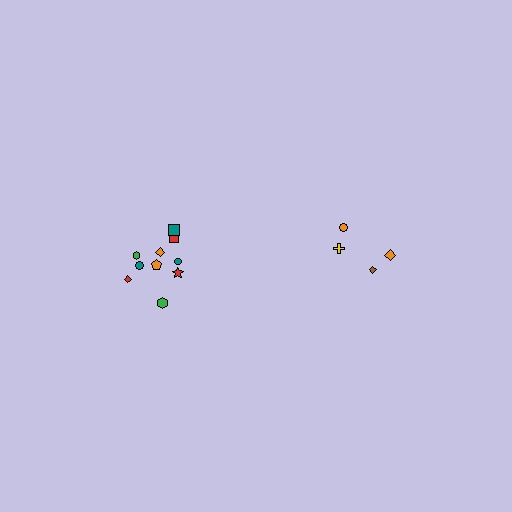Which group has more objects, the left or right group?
The left group.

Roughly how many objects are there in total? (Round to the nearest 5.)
Roughly 15 objects in total.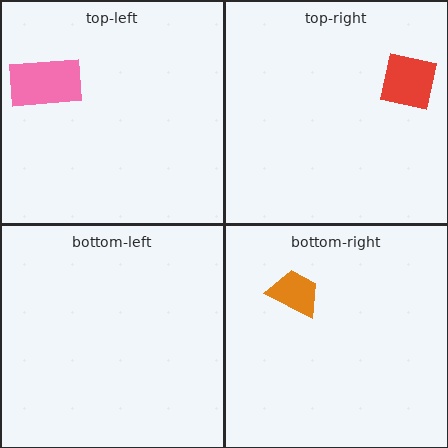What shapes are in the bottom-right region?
The orange trapezoid.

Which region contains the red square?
The top-right region.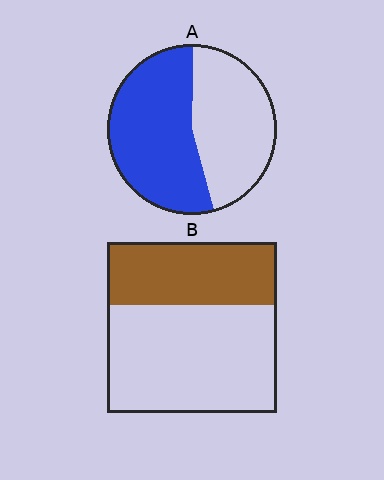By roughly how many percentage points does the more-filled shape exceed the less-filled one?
By roughly 20 percentage points (A over B).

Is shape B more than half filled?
No.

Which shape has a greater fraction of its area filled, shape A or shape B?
Shape A.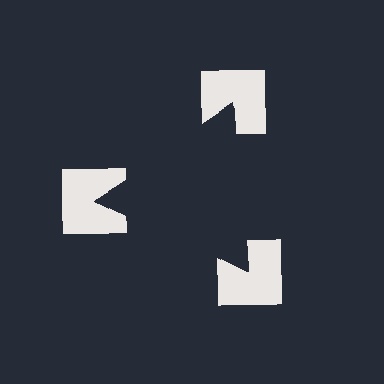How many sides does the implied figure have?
3 sides.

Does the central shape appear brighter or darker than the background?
It typically appears slightly darker than the background, even though no actual brightness change is drawn.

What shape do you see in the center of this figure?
An illusory triangle — its edges are inferred from the aligned wedge cuts in the notched squares, not physically drawn.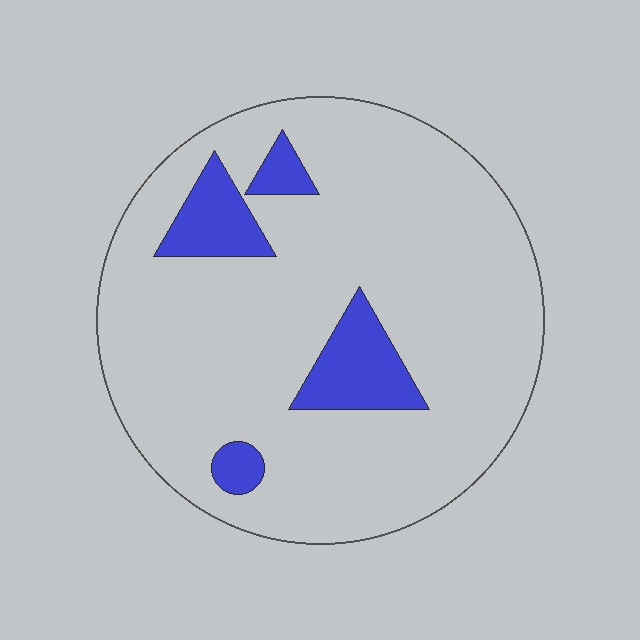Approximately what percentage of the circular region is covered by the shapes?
Approximately 15%.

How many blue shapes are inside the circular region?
4.